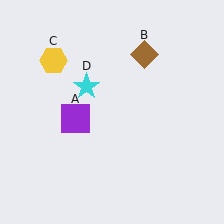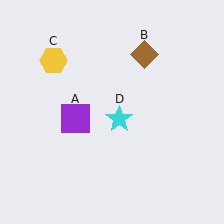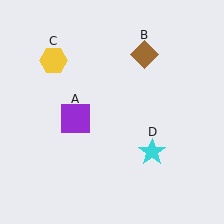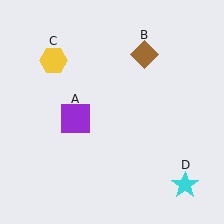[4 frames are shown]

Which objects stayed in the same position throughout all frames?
Purple square (object A) and brown diamond (object B) and yellow hexagon (object C) remained stationary.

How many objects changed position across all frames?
1 object changed position: cyan star (object D).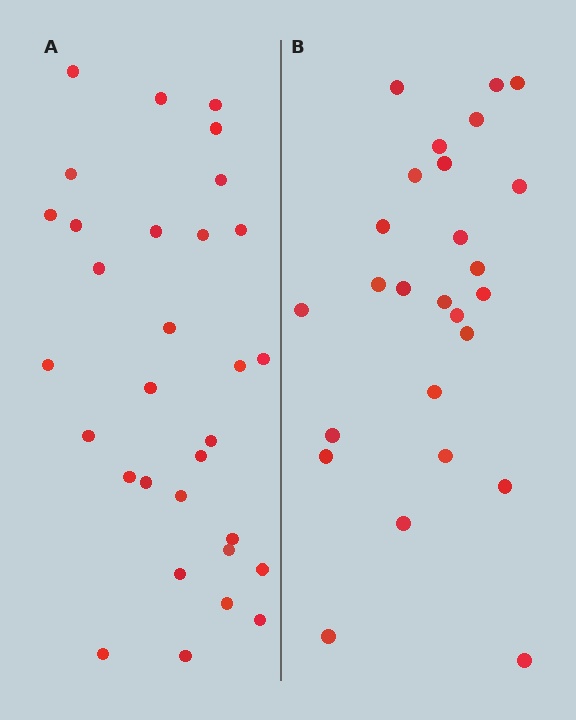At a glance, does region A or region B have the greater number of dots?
Region A (the left region) has more dots.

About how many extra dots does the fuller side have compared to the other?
Region A has about 5 more dots than region B.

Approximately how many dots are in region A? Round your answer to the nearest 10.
About 30 dots. (The exact count is 31, which rounds to 30.)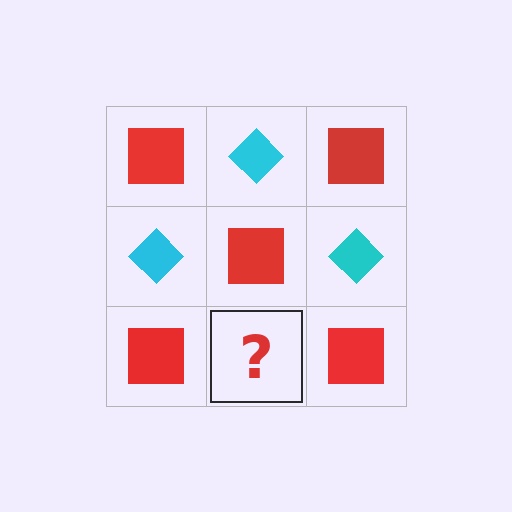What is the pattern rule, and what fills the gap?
The rule is that it alternates red square and cyan diamond in a checkerboard pattern. The gap should be filled with a cyan diamond.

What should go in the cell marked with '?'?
The missing cell should contain a cyan diamond.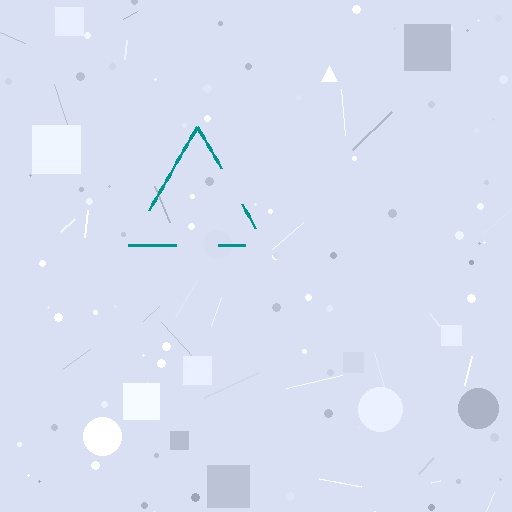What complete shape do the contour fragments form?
The contour fragments form a triangle.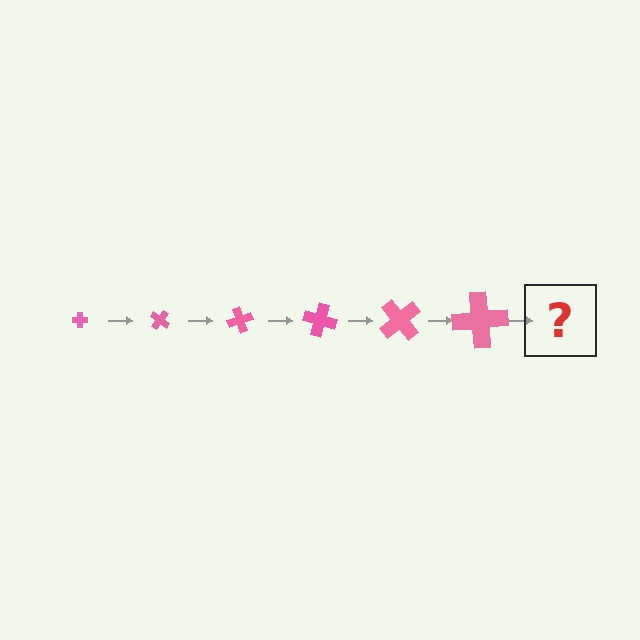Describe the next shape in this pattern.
It should be a cross, larger than the previous one and rotated 210 degrees from the start.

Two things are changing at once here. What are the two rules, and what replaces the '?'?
The two rules are that the cross grows larger each step and it rotates 35 degrees each step. The '?' should be a cross, larger than the previous one and rotated 210 degrees from the start.